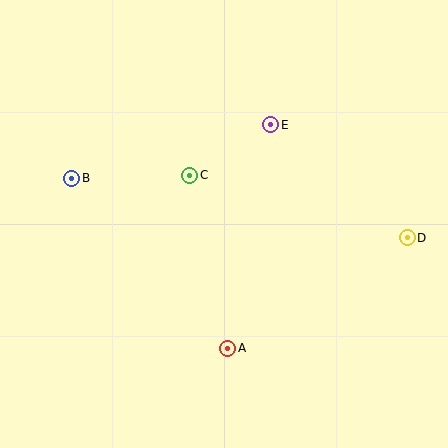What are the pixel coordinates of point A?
Point A is at (228, 348).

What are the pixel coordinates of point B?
Point B is at (72, 178).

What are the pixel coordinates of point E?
Point E is at (271, 125).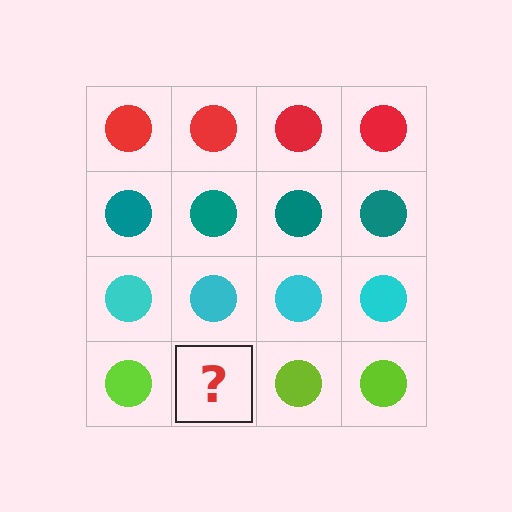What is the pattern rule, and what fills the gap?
The rule is that each row has a consistent color. The gap should be filled with a lime circle.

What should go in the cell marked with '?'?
The missing cell should contain a lime circle.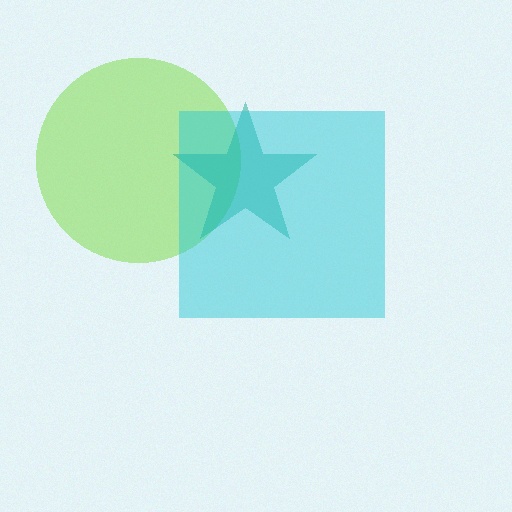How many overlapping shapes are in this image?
There are 3 overlapping shapes in the image.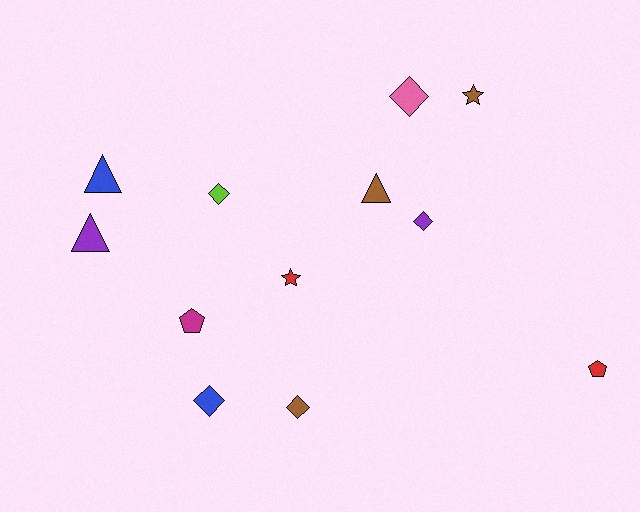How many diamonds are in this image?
There are 5 diamonds.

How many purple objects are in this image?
There are 2 purple objects.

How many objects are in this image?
There are 12 objects.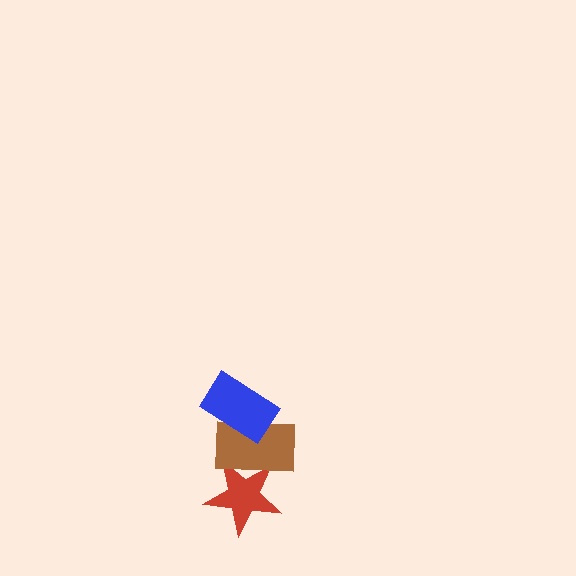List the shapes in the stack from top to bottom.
From top to bottom: the blue rectangle, the brown rectangle, the red star.